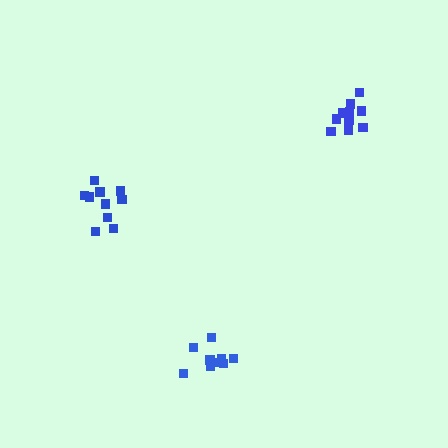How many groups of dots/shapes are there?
There are 3 groups.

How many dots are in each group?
Group 1: 10 dots, Group 2: 10 dots, Group 3: 9 dots (29 total).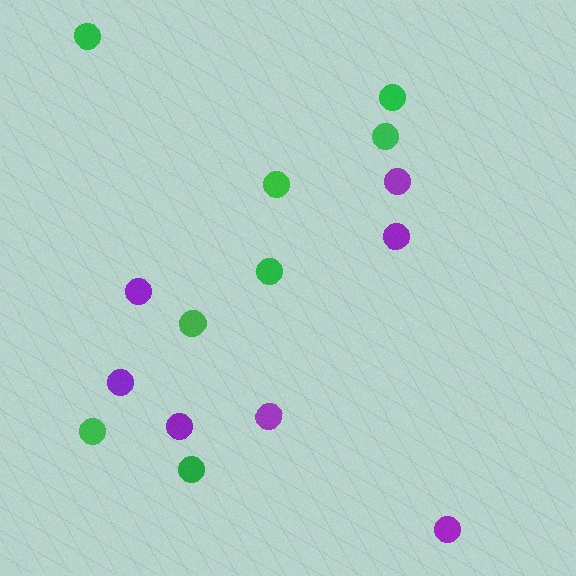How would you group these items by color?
There are 2 groups: one group of green circles (8) and one group of purple circles (7).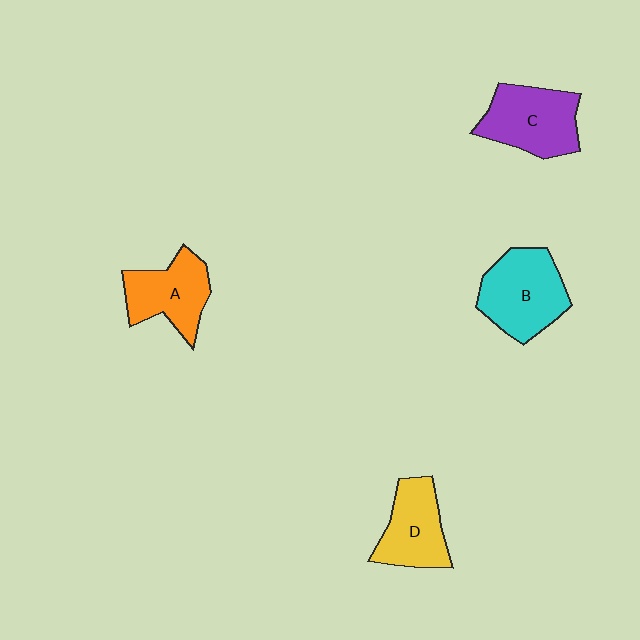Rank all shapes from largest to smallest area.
From largest to smallest: B (cyan), C (purple), A (orange), D (yellow).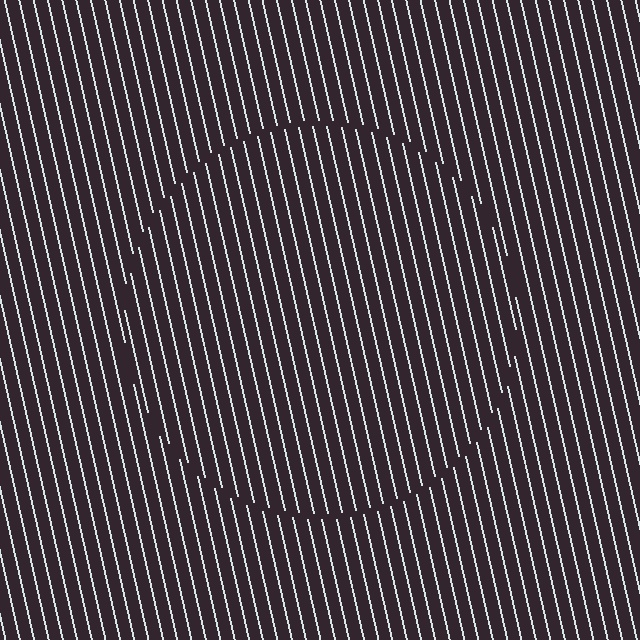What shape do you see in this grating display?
An illusory circle. The interior of the shape contains the same grating, shifted by half a period — the contour is defined by the phase discontinuity where line-ends from the inner and outer gratings abut.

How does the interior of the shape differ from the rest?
The interior of the shape contains the same grating, shifted by half a period — the contour is defined by the phase discontinuity where line-ends from the inner and outer gratings abut.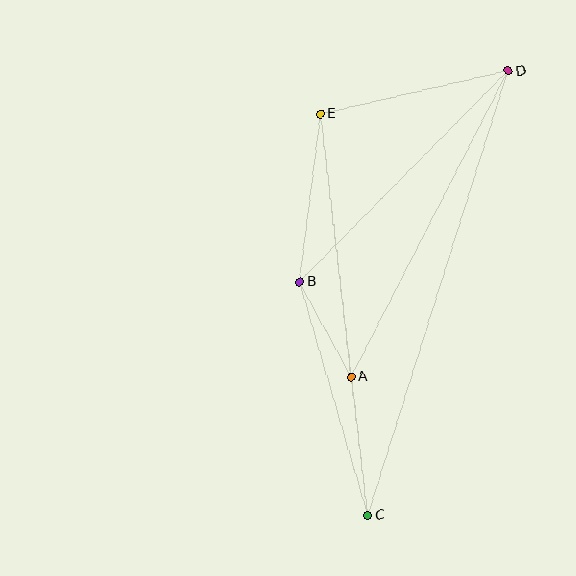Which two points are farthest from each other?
Points C and D are farthest from each other.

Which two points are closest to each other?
Points A and B are closest to each other.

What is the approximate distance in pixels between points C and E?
The distance between C and E is approximately 404 pixels.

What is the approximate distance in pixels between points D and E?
The distance between D and E is approximately 193 pixels.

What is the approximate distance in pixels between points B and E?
The distance between B and E is approximately 170 pixels.